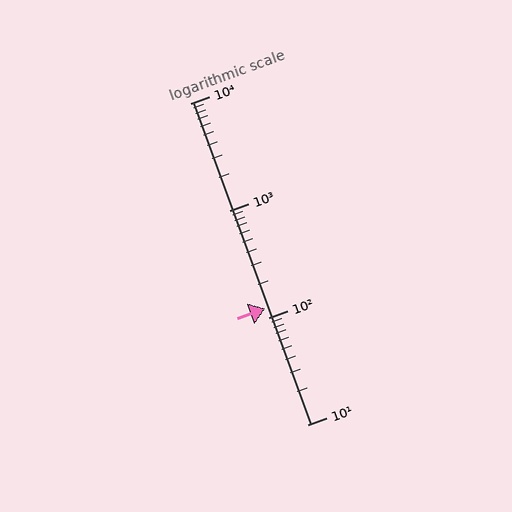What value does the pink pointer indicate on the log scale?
The pointer indicates approximately 120.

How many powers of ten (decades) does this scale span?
The scale spans 3 decades, from 10 to 10000.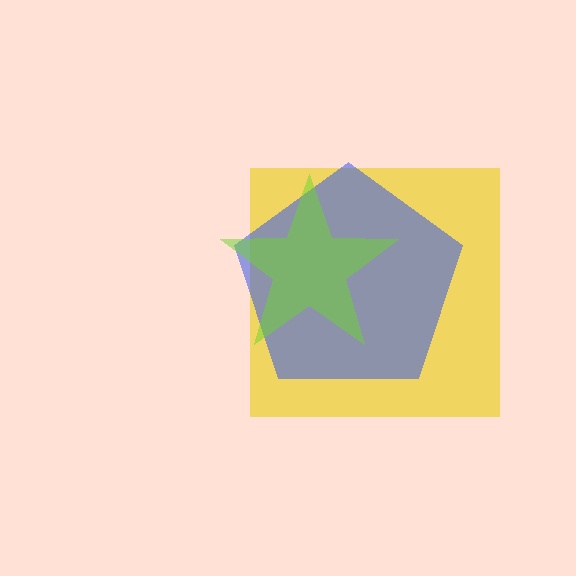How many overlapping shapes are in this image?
There are 3 overlapping shapes in the image.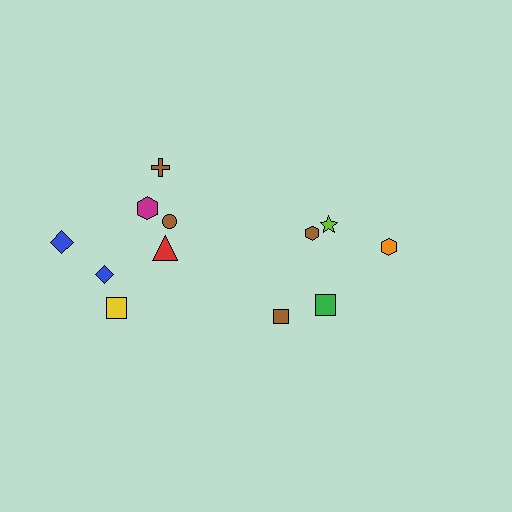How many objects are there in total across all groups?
There are 12 objects.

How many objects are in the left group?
There are 8 objects.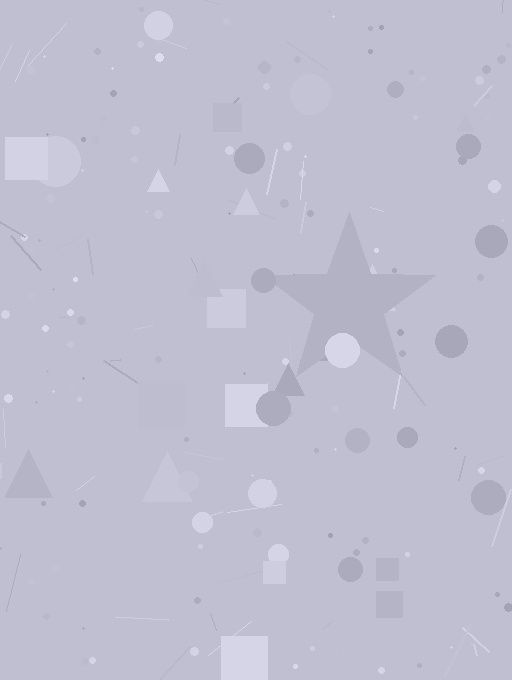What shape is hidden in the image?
A star is hidden in the image.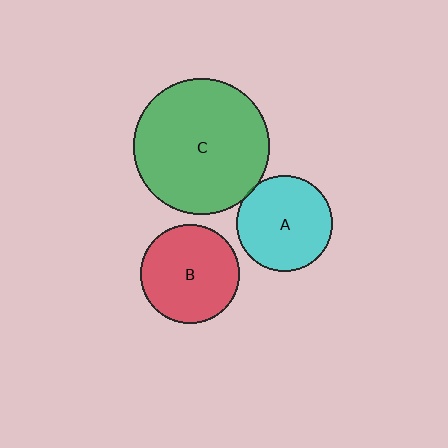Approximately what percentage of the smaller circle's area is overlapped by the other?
Approximately 5%.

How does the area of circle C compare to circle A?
Approximately 2.0 times.